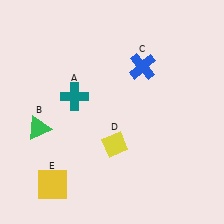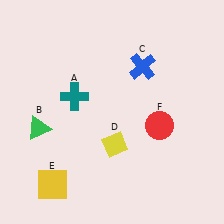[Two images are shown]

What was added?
A red circle (F) was added in Image 2.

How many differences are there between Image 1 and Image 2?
There is 1 difference between the two images.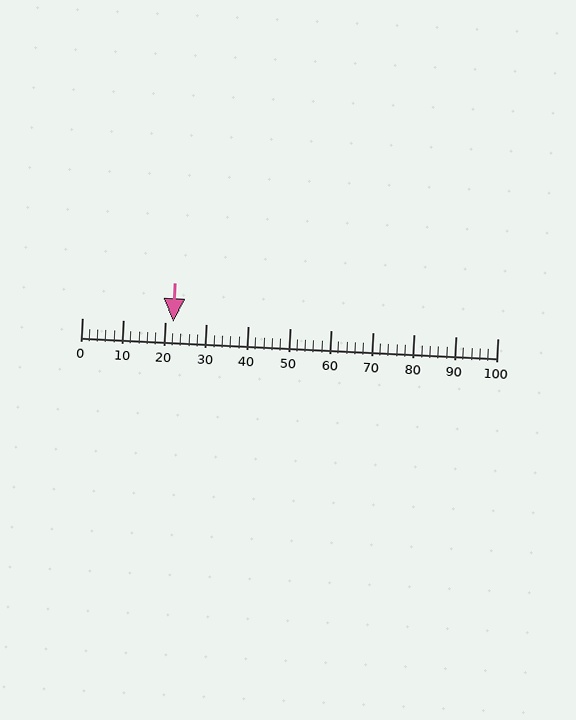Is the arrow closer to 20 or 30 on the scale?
The arrow is closer to 20.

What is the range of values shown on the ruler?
The ruler shows values from 0 to 100.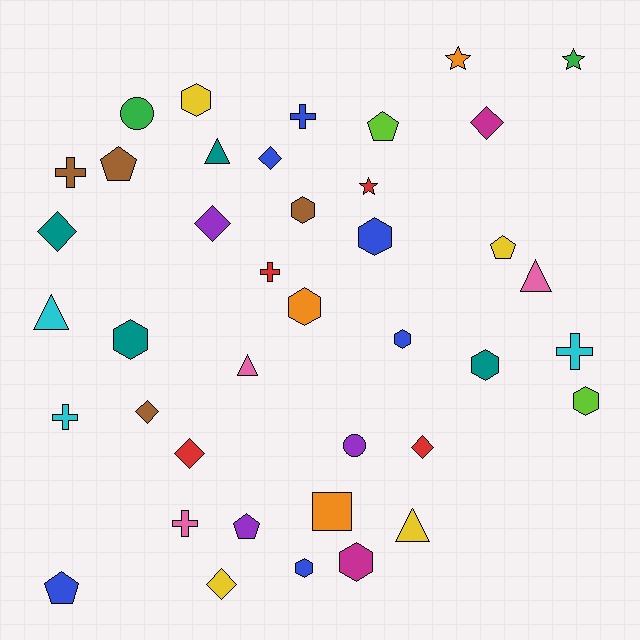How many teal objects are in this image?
There are 4 teal objects.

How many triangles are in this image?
There are 5 triangles.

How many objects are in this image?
There are 40 objects.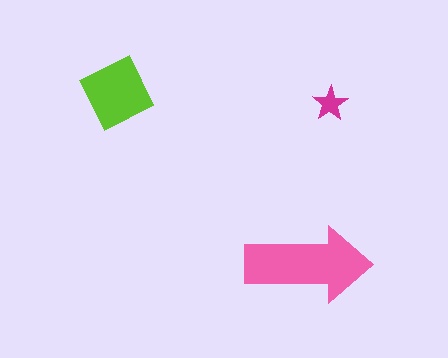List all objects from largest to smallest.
The pink arrow, the lime diamond, the magenta star.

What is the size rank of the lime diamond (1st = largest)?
2nd.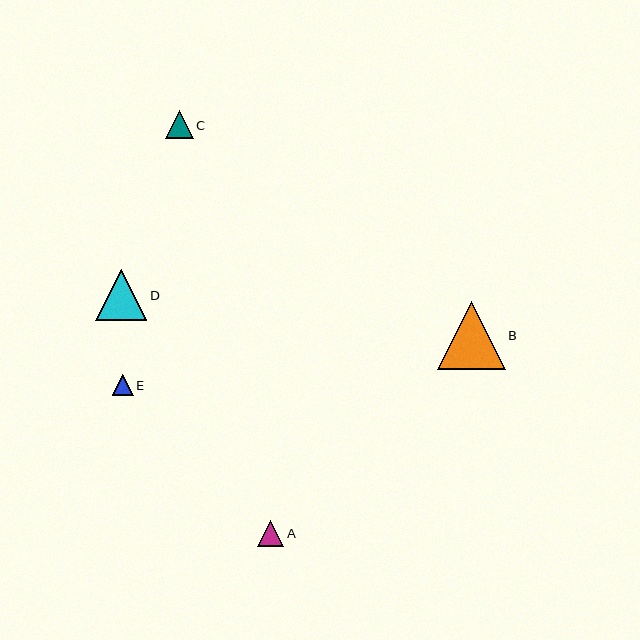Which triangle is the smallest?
Triangle E is the smallest with a size of approximately 21 pixels.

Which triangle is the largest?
Triangle B is the largest with a size of approximately 67 pixels.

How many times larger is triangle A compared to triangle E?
Triangle A is approximately 1.2 times the size of triangle E.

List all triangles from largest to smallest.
From largest to smallest: B, D, C, A, E.